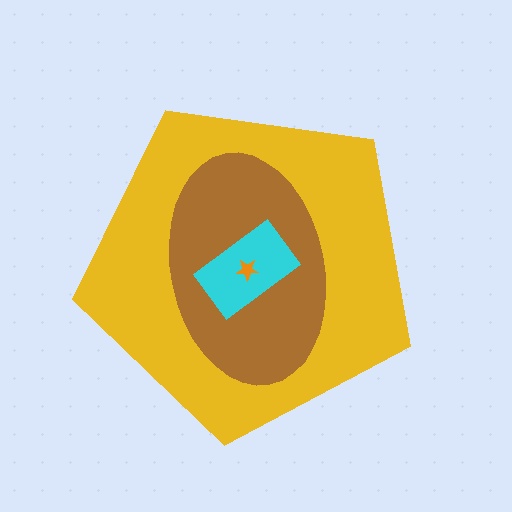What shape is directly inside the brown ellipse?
The cyan rectangle.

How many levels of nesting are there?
4.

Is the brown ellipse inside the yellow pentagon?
Yes.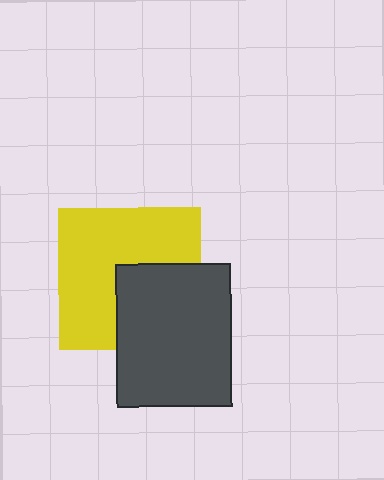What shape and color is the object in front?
The object in front is a dark gray rectangle.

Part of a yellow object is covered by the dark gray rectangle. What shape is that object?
It is a square.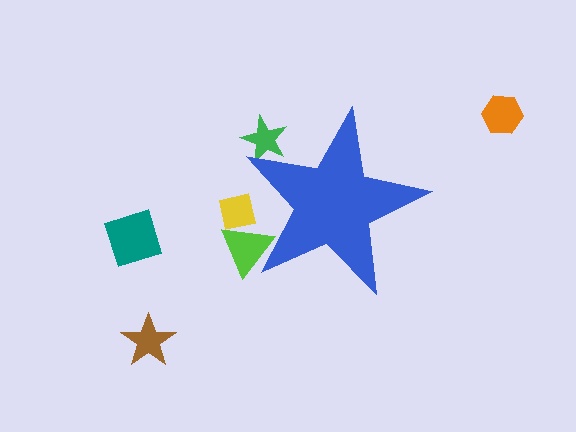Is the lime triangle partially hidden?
Yes, the lime triangle is partially hidden behind the blue star.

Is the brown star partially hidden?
No, the brown star is fully visible.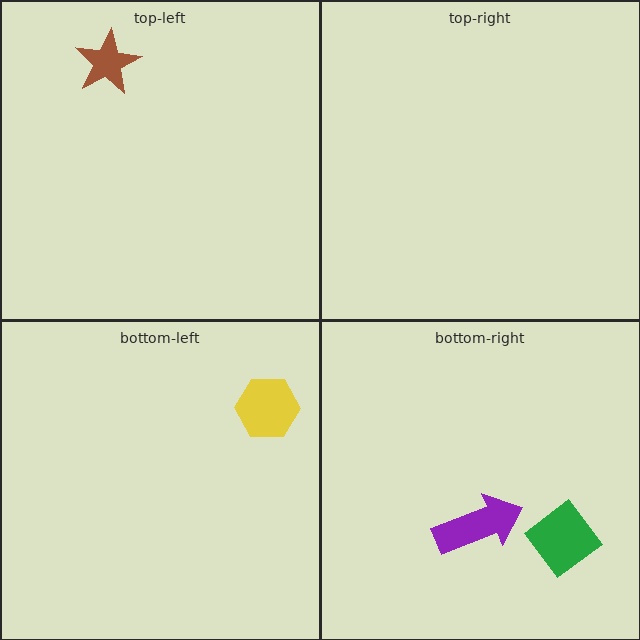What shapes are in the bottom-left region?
The yellow hexagon.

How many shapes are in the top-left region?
1.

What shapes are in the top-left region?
The brown star.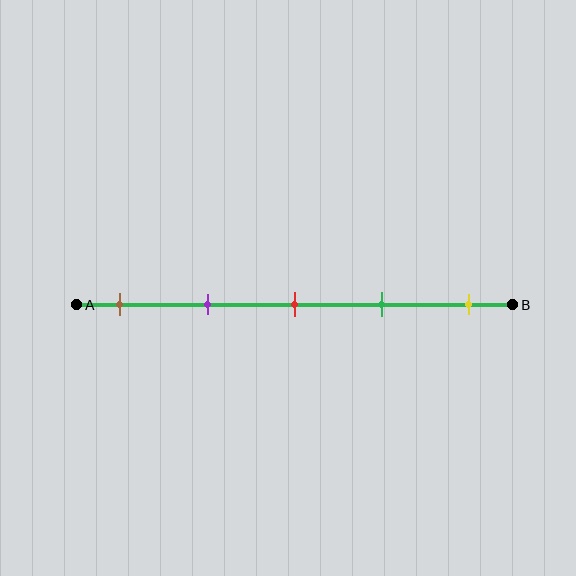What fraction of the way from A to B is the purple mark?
The purple mark is approximately 30% (0.3) of the way from A to B.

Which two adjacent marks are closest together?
The red and green marks are the closest adjacent pair.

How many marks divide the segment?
There are 5 marks dividing the segment.